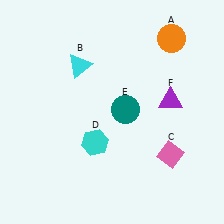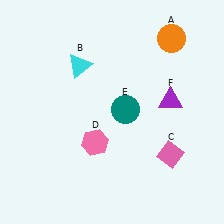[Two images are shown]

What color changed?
The hexagon (D) changed from cyan in Image 1 to pink in Image 2.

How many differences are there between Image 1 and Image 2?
There is 1 difference between the two images.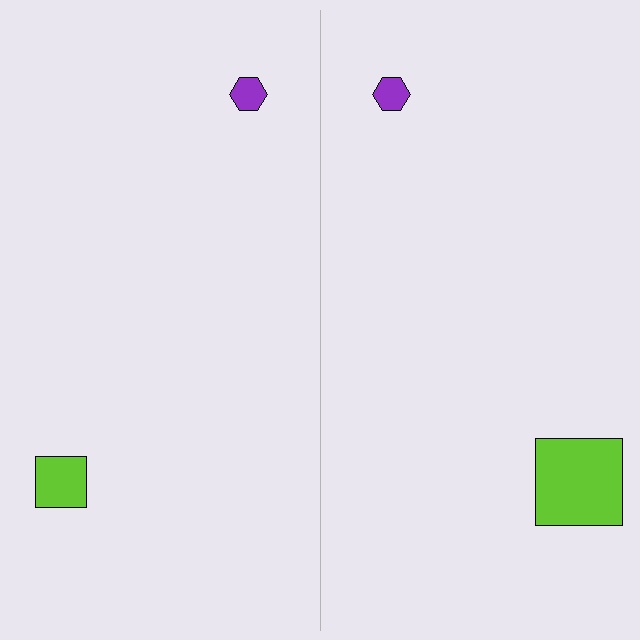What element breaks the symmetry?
The lime square on the right side has a different size than its mirror counterpart.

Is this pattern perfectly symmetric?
No, the pattern is not perfectly symmetric. The lime square on the right side has a different size than its mirror counterpart.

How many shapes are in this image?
There are 4 shapes in this image.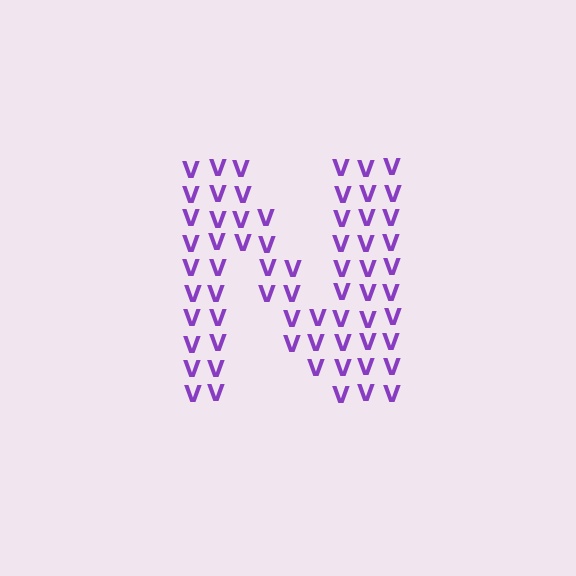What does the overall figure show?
The overall figure shows the letter N.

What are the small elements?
The small elements are letter V's.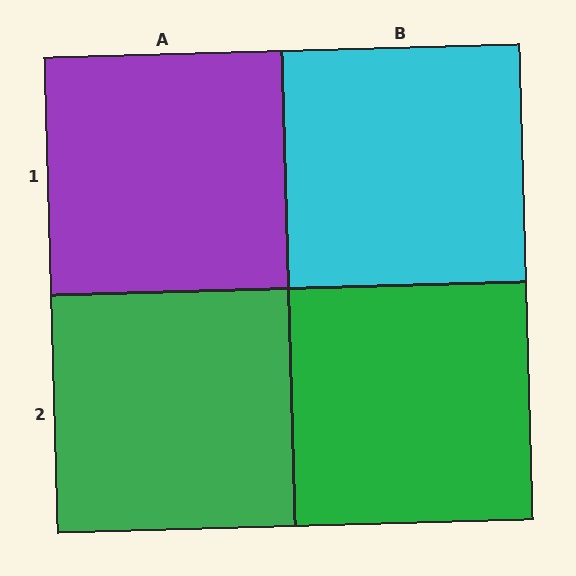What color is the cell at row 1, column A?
Purple.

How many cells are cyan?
1 cell is cyan.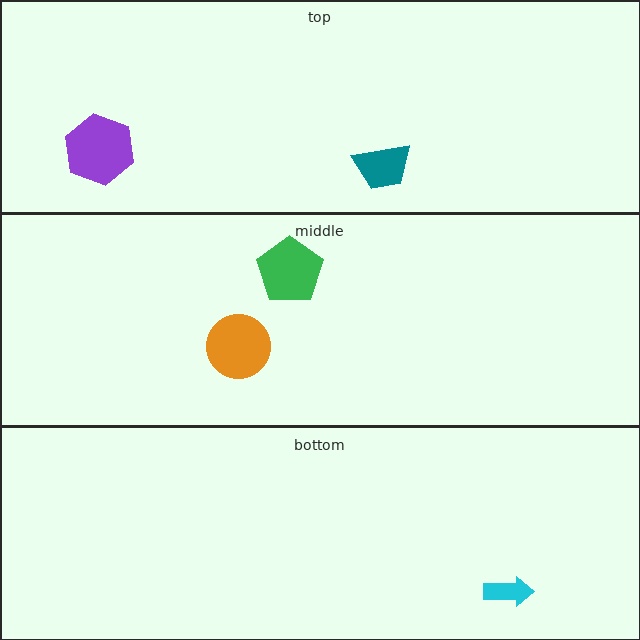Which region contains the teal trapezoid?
The top region.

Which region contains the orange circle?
The middle region.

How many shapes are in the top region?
2.